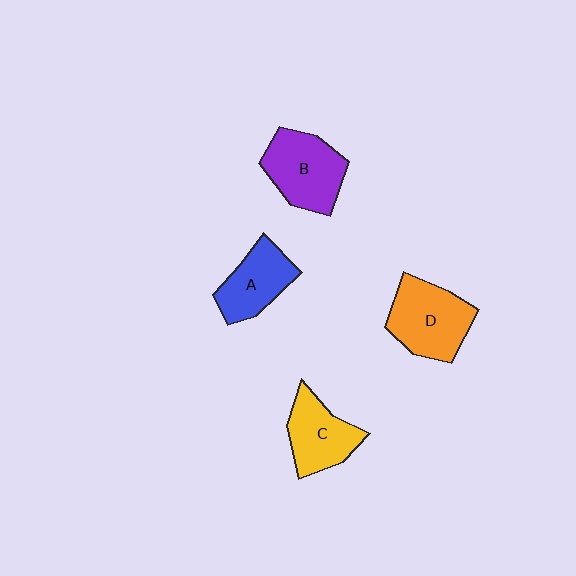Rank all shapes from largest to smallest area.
From largest to smallest: D (orange), B (purple), C (yellow), A (blue).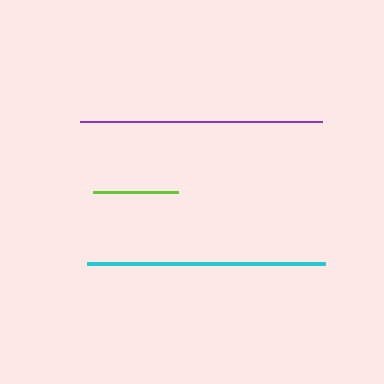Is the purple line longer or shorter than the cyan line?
The purple line is longer than the cyan line.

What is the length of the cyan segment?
The cyan segment is approximately 238 pixels long.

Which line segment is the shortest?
The lime line is the shortest at approximately 85 pixels.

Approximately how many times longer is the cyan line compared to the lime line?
The cyan line is approximately 2.8 times the length of the lime line.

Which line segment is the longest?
The purple line is the longest at approximately 243 pixels.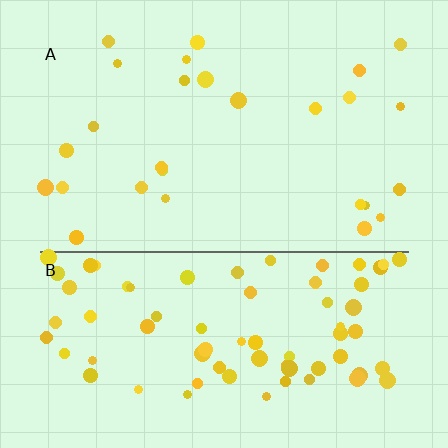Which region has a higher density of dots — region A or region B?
B (the bottom).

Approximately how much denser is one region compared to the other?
Approximately 2.9× — region B over region A.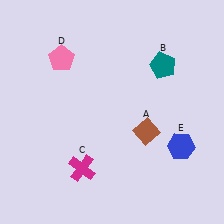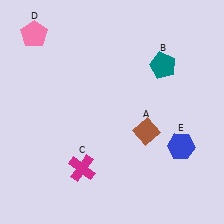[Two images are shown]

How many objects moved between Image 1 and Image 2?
1 object moved between the two images.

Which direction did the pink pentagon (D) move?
The pink pentagon (D) moved left.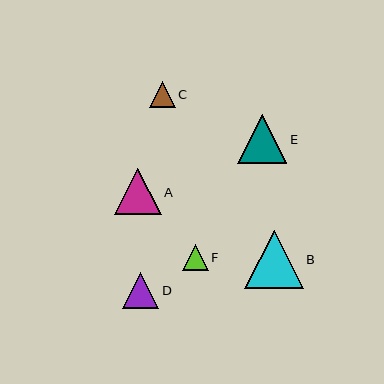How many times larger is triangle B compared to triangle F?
Triangle B is approximately 2.3 times the size of triangle F.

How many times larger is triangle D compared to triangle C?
Triangle D is approximately 1.4 times the size of triangle C.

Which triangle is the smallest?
Triangle C is the smallest with a size of approximately 26 pixels.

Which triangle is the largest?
Triangle B is the largest with a size of approximately 59 pixels.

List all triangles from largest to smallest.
From largest to smallest: B, E, A, D, F, C.